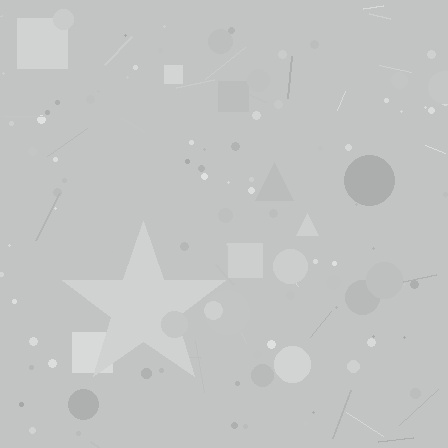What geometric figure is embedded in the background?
A star is embedded in the background.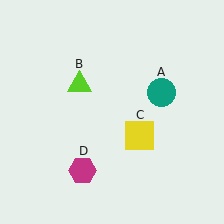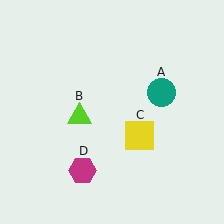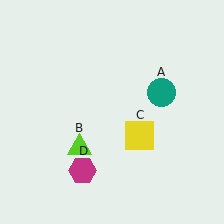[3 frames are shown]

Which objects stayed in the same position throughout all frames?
Teal circle (object A) and yellow square (object C) and magenta hexagon (object D) remained stationary.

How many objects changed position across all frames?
1 object changed position: lime triangle (object B).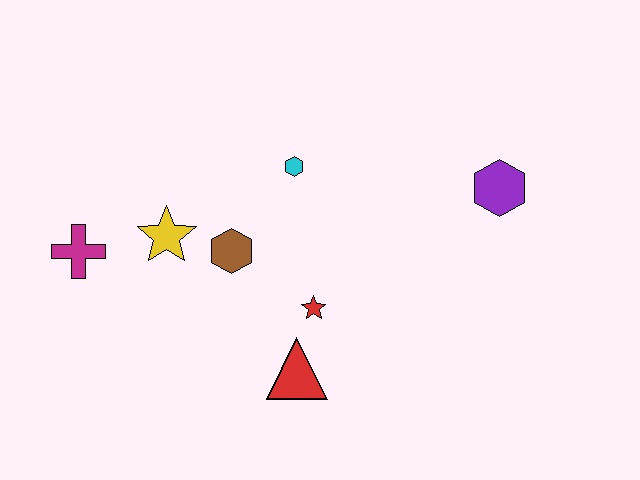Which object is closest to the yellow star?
The brown hexagon is closest to the yellow star.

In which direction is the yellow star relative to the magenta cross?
The yellow star is to the right of the magenta cross.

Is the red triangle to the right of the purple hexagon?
No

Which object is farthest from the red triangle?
The purple hexagon is farthest from the red triangle.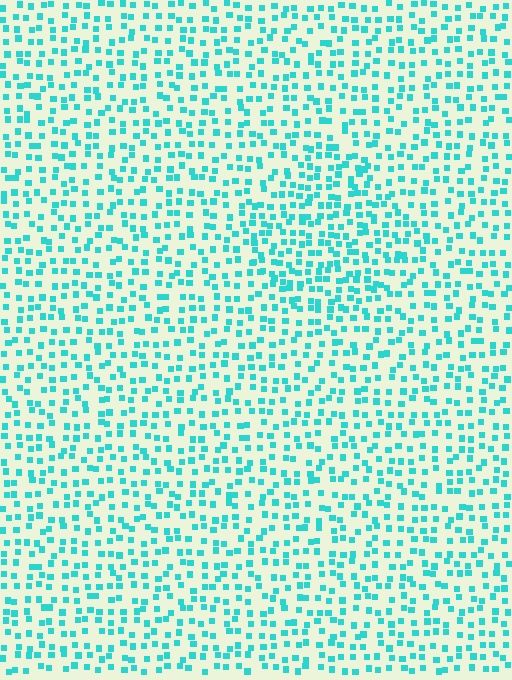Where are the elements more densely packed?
The elements are more densely packed inside the diamond boundary.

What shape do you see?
I see a diamond.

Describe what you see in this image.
The image contains small cyan elements arranged at two different densities. A diamond-shaped region is visible where the elements are more densely packed than the surrounding area.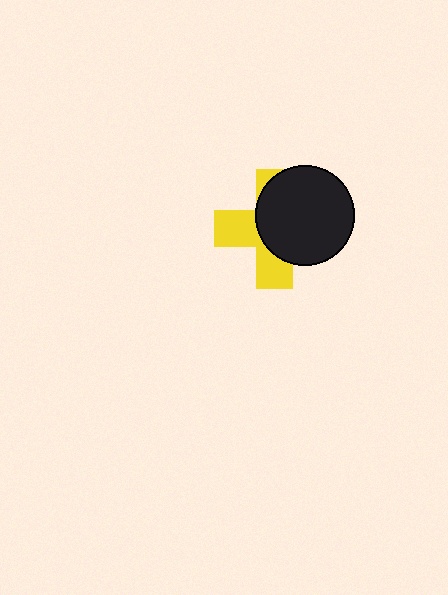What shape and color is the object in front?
The object in front is a black circle.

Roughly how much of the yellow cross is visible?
A small part of it is visible (roughly 44%).